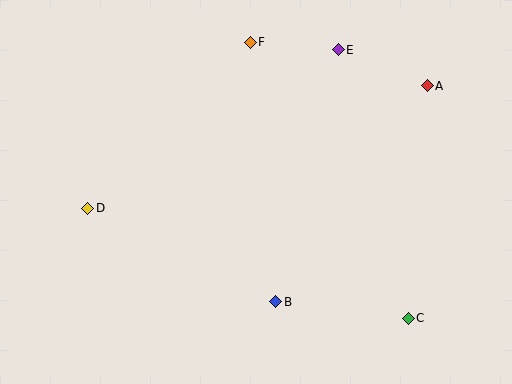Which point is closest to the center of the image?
Point B at (276, 302) is closest to the center.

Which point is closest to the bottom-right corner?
Point C is closest to the bottom-right corner.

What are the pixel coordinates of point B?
Point B is at (276, 302).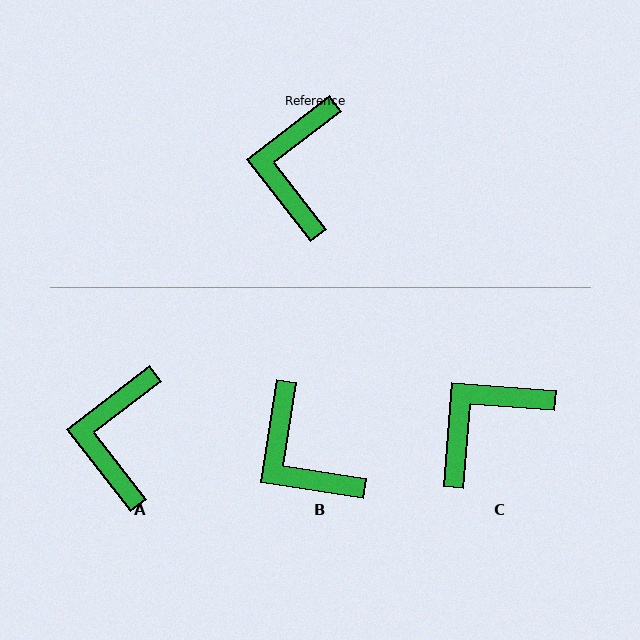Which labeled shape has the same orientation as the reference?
A.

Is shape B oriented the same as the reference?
No, it is off by about 44 degrees.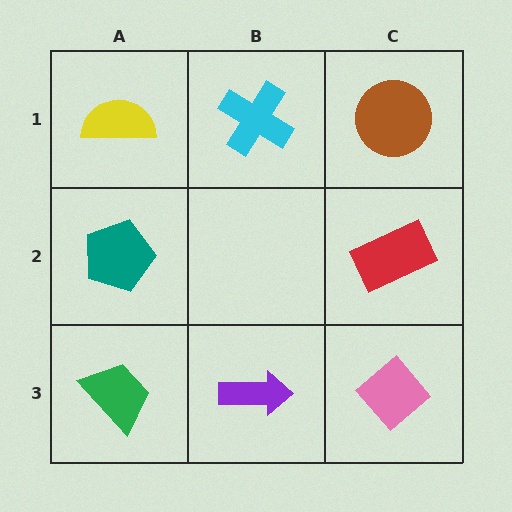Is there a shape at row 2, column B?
No, that cell is empty.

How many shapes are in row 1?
3 shapes.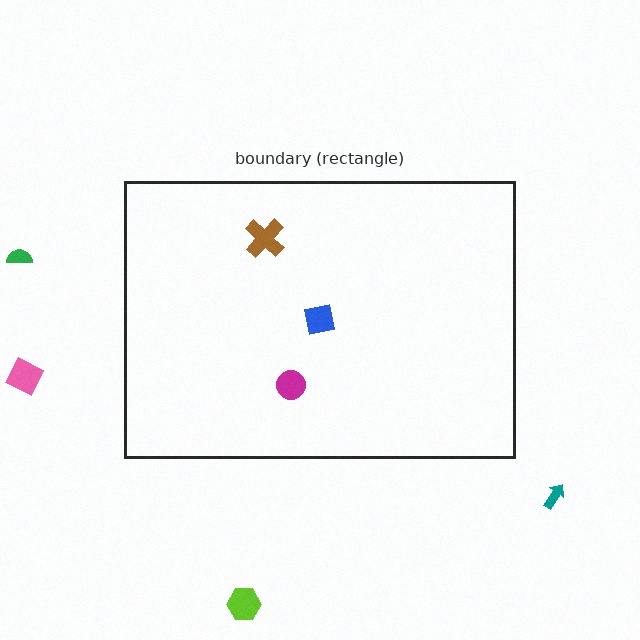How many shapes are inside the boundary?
3 inside, 4 outside.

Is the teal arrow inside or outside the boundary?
Outside.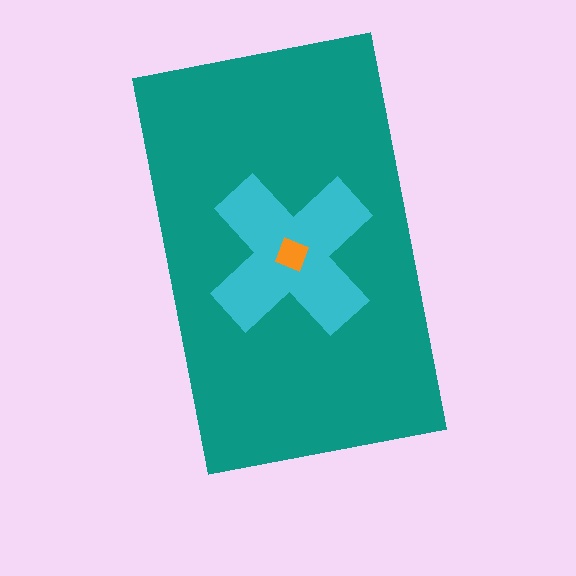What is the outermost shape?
The teal rectangle.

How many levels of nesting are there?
3.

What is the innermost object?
The orange diamond.